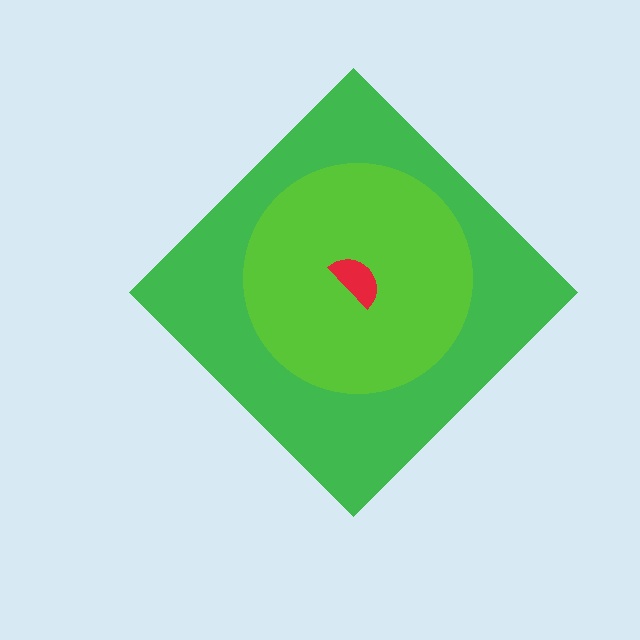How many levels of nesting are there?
3.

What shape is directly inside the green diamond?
The lime circle.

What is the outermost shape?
The green diamond.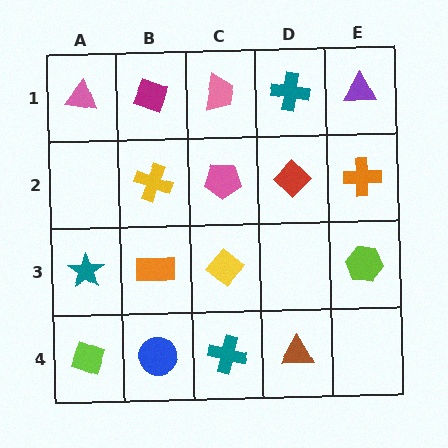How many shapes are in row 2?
4 shapes.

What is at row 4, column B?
A blue circle.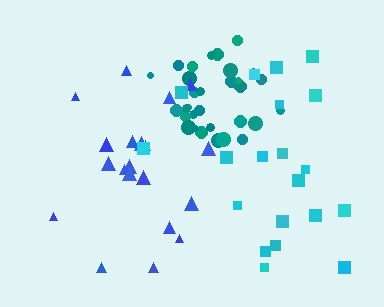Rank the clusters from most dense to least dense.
teal, blue, cyan.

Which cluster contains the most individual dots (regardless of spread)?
Teal (32).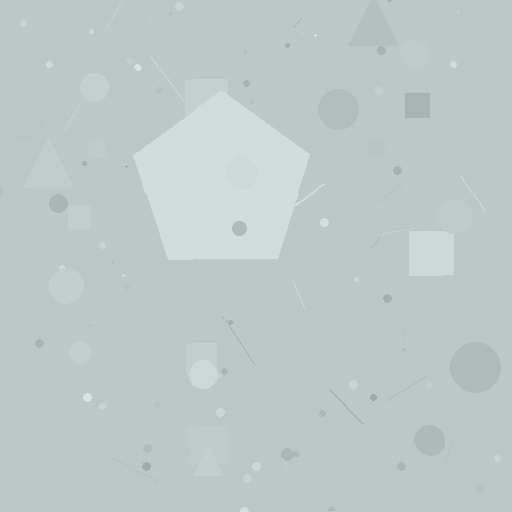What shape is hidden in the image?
A pentagon is hidden in the image.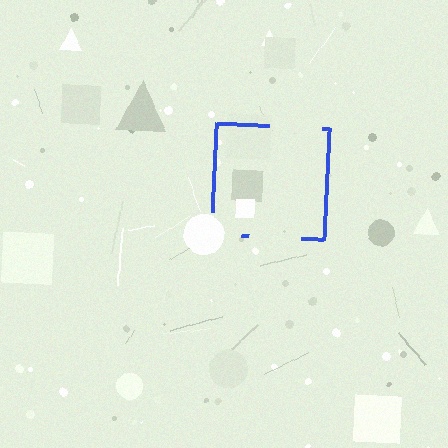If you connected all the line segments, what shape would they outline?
They would outline a square.